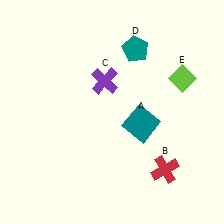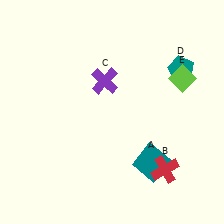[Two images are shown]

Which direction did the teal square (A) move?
The teal square (A) moved down.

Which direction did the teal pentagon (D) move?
The teal pentagon (D) moved right.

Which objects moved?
The objects that moved are: the teal square (A), the teal pentagon (D).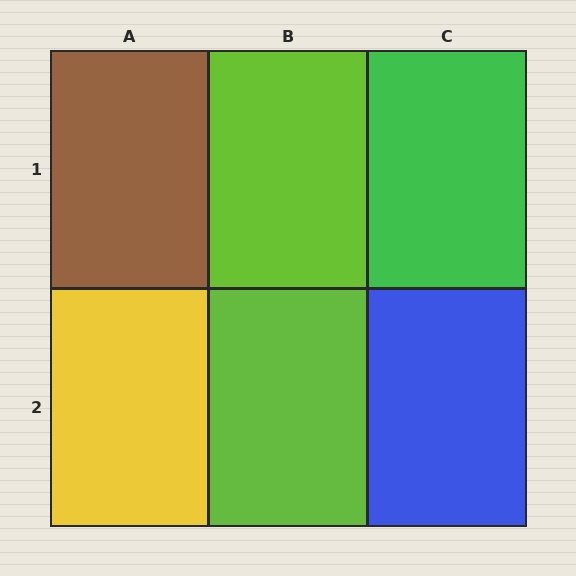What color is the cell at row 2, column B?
Lime.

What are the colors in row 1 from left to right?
Brown, lime, green.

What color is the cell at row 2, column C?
Blue.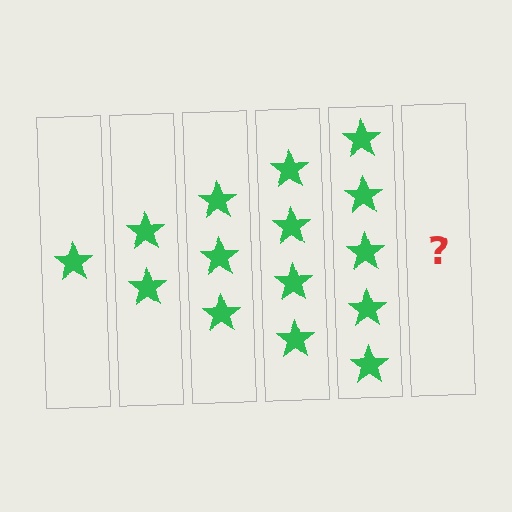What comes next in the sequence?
The next element should be 6 stars.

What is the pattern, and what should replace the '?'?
The pattern is that each step adds one more star. The '?' should be 6 stars.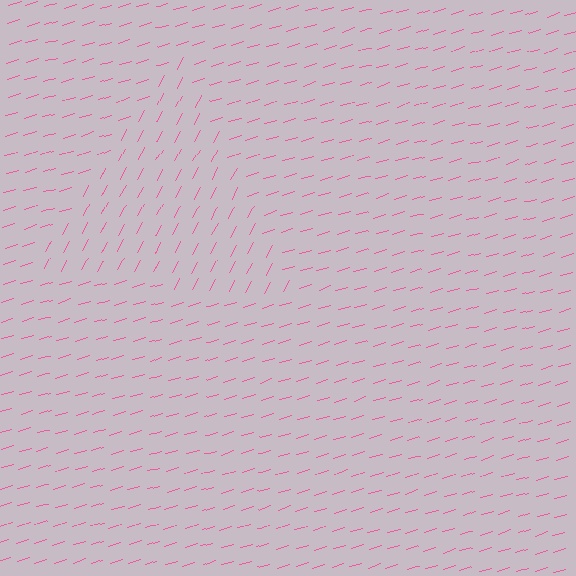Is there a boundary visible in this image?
Yes, there is a texture boundary formed by a change in line orientation.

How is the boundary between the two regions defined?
The boundary is defined purely by a change in line orientation (approximately 45 degrees difference). All lines are the same color and thickness.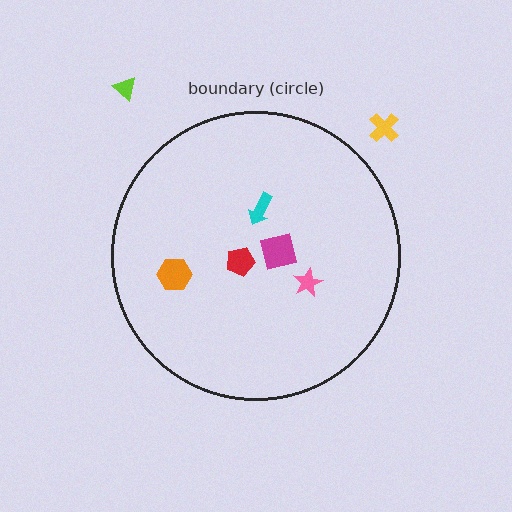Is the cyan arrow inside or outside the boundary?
Inside.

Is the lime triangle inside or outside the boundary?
Outside.